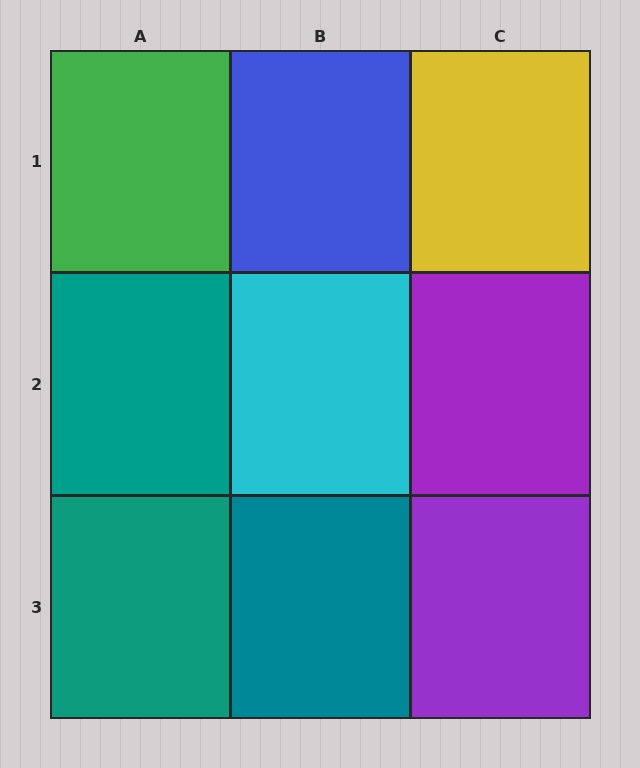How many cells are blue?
1 cell is blue.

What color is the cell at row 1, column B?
Blue.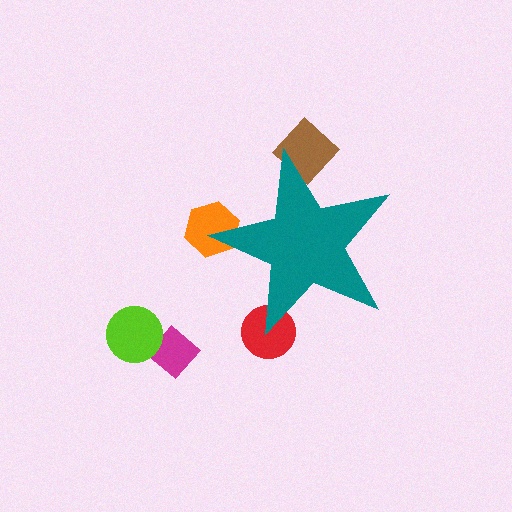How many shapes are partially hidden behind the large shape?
3 shapes are partially hidden.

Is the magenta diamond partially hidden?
No, the magenta diamond is fully visible.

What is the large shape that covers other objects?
A teal star.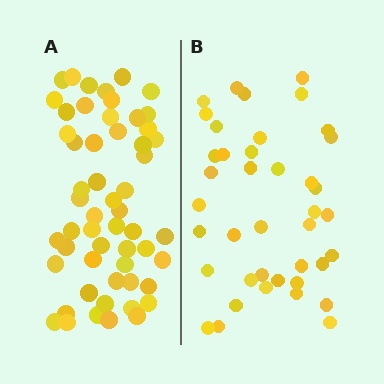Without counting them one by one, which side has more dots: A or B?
Region A (the left region) has more dots.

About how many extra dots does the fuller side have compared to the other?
Region A has approximately 15 more dots than region B.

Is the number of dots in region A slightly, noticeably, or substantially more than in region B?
Region A has noticeably more, but not dramatically so. The ratio is roughly 1.4 to 1.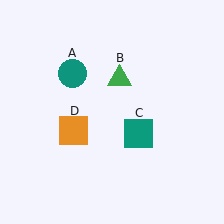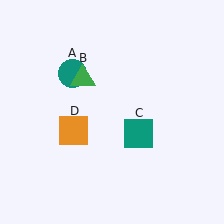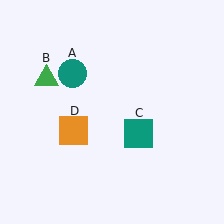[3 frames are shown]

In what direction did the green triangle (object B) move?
The green triangle (object B) moved left.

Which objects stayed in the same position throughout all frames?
Teal circle (object A) and teal square (object C) and orange square (object D) remained stationary.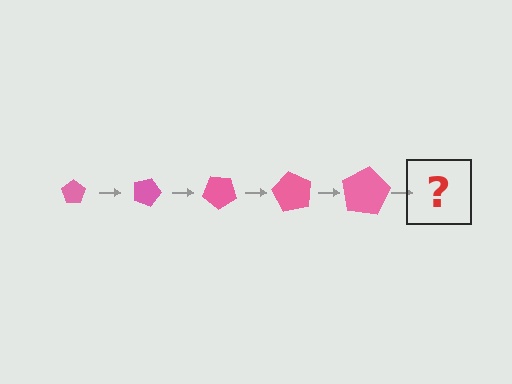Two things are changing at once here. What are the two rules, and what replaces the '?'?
The two rules are that the pentagon grows larger each step and it rotates 20 degrees each step. The '?' should be a pentagon, larger than the previous one and rotated 100 degrees from the start.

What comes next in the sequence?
The next element should be a pentagon, larger than the previous one and rotated 100 degrees from the start.